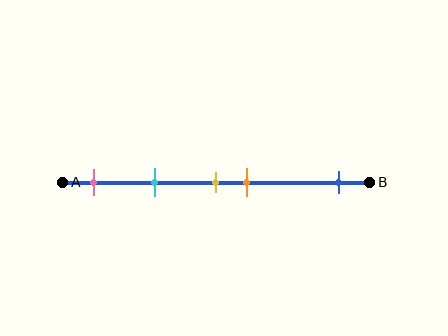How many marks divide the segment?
There are 5 marks dividing the segment.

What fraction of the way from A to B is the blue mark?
The blue mark is approximately 90% (0.9) of the way from A to B.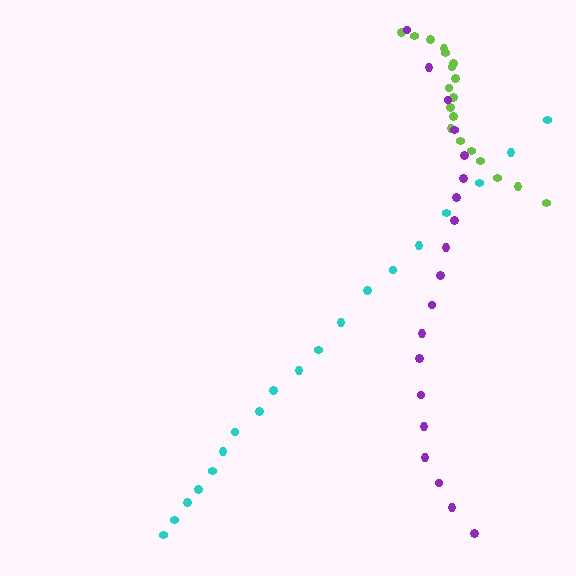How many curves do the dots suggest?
There are 3 distinct paths.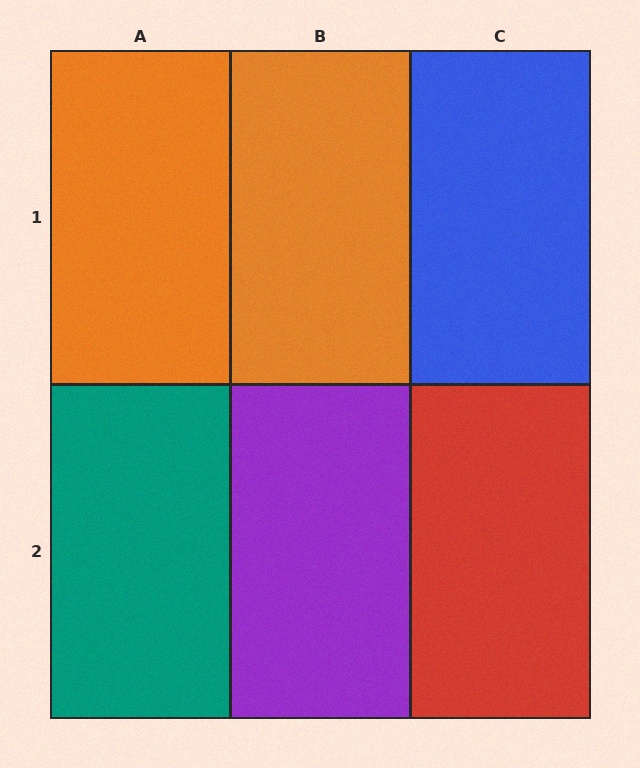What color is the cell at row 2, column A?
Teal.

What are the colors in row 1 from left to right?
Orange, orange, blue.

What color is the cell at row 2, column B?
Purple.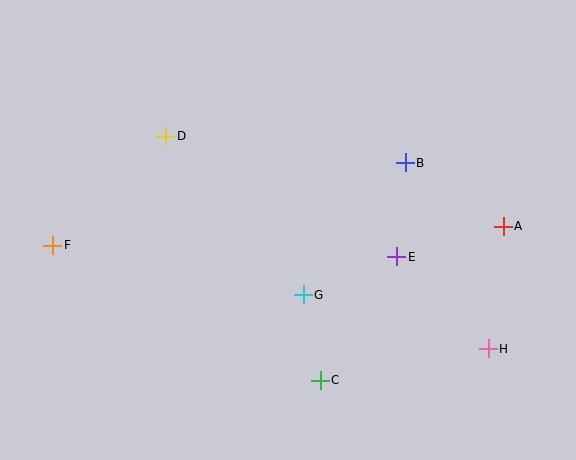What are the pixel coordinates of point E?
Point E is at (397, 257).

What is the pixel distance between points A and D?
The distance between A and D is 349 pixels.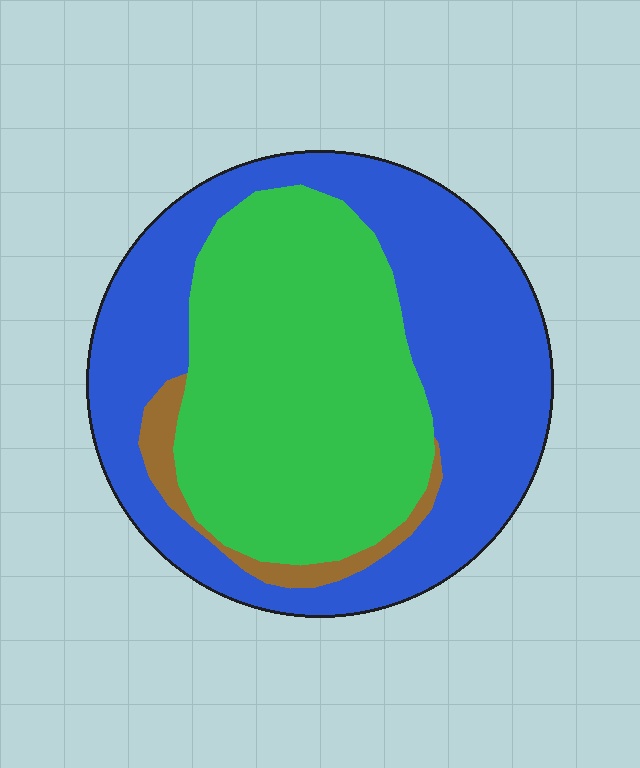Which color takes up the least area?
Brown, at roughly 5%.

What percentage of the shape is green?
Green takes up between a third and a half of the shape.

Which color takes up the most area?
Blue, at roughly 50%.